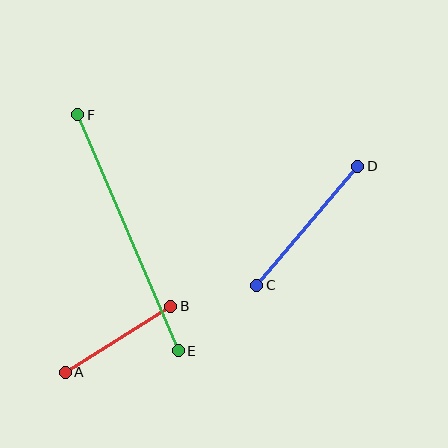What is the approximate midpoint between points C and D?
The midpoint is at approximately (307, 226) pixels.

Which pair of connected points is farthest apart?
Points E and F are farthest apart.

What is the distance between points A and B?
The distance is approximately 124 pixels.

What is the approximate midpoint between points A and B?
The midpoint is at approximately (118, 339) pixels.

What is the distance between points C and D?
The distance is approximately 156 pixels.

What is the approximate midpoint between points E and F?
The midpoint is at approximately (128, 233) pixels.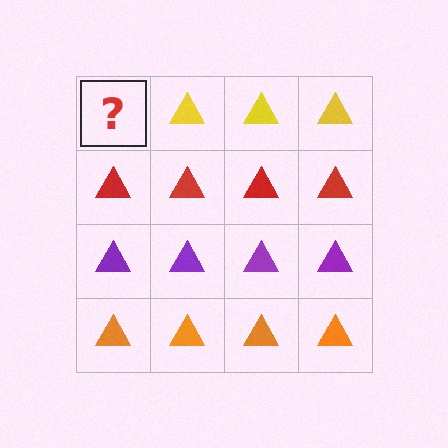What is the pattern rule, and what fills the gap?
The rule is that each row has a consistent color. The gap should be filled with a yellow triangle.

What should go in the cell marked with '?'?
The missing cell should contain a yellow triangle.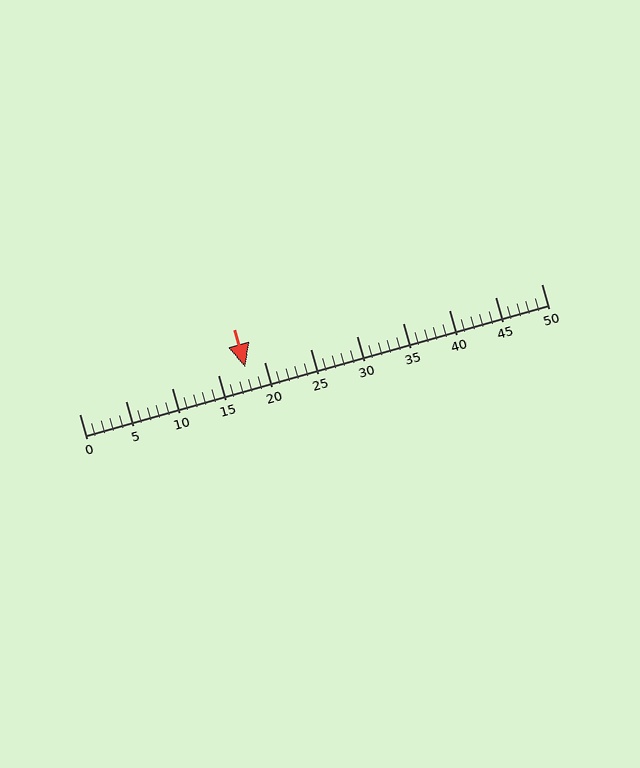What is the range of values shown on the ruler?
The ruler shows values from 0 to 50.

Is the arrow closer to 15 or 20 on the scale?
The arrow is closer to 20.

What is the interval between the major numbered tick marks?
The major tick marks are spaced 5 units apart.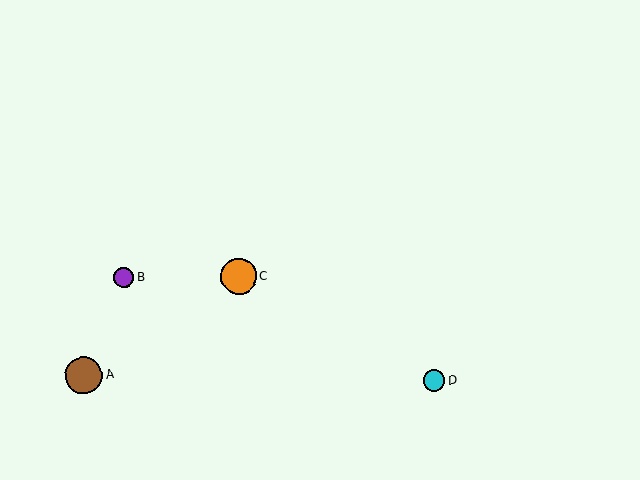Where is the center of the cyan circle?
The center of the cyan circle is at (434, 381).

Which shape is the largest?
The brown circle (labeled A) is the largest.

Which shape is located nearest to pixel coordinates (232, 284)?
The orange circle (labeled C) at (239, 277) is nearest to that location.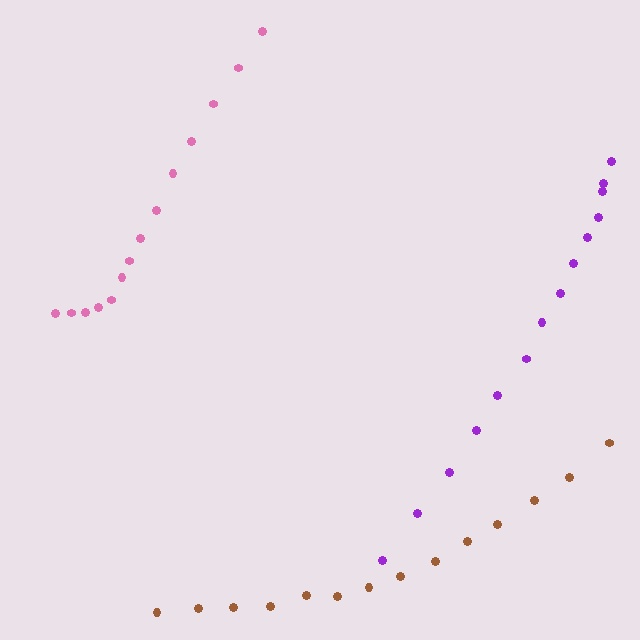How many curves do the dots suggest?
There are 3 distinct paths.